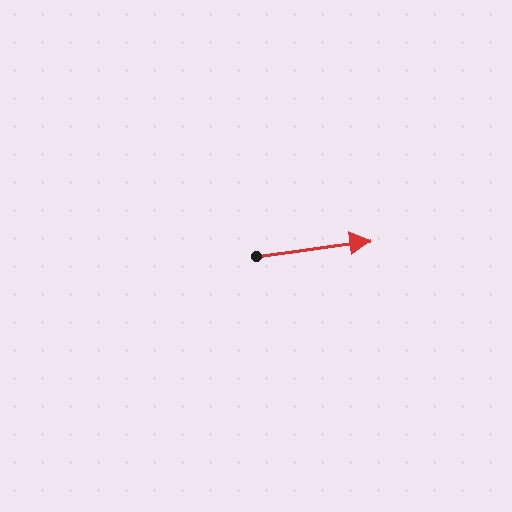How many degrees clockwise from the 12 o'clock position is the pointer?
Approximately 82 degrees.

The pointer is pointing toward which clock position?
Roughly 3 o'clock.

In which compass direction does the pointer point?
East.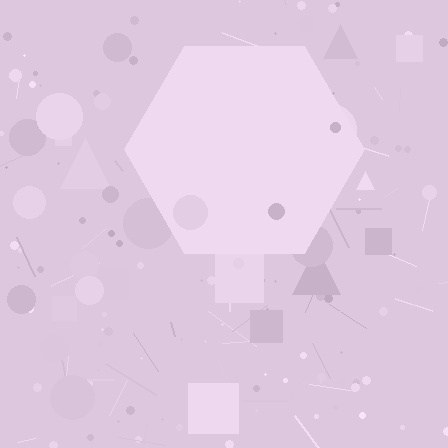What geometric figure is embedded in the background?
A hexagon is embedded in the background.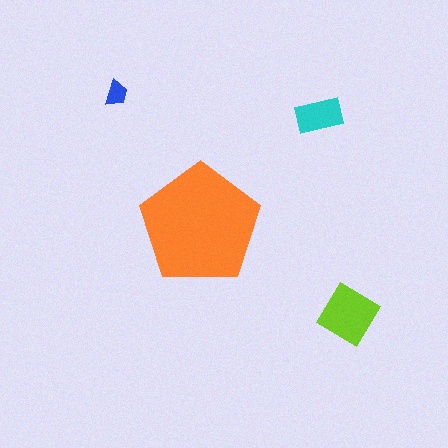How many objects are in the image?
There are 4 objects in the image.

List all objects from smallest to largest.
The blue trapezoid, the cyan rectangle, the lime diamond, the orange pentagon.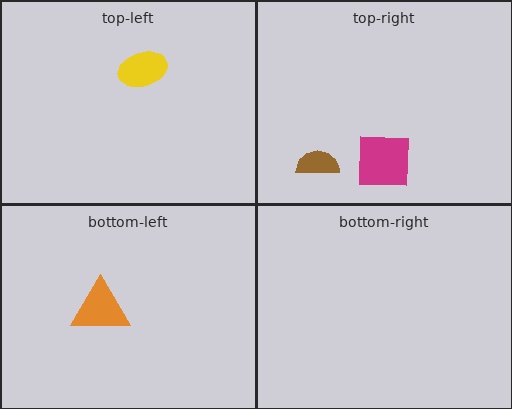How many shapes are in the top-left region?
1.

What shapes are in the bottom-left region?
The orange triangle.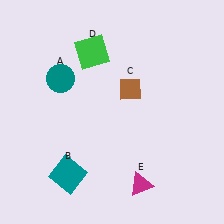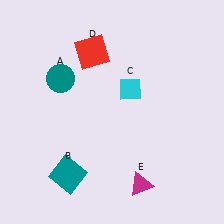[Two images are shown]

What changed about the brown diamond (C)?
In Image 1, C is brown. In Image 2, it changed to cyan.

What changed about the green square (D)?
In Image 1, D is green. In Image 2, it changed to red.